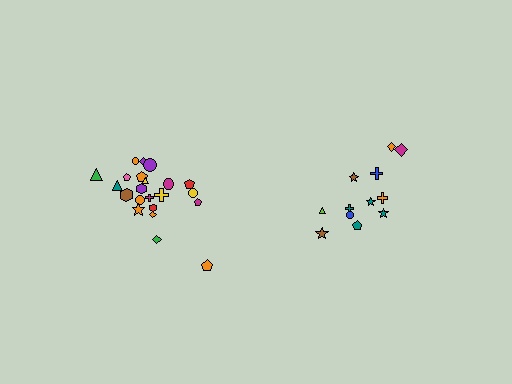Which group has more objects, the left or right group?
The left group.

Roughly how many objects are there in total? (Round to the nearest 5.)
Roughly 35 objects in total.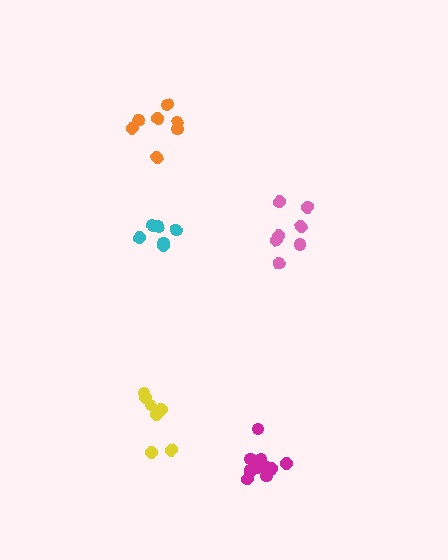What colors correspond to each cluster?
The clusters are colored: pink, cyan, magenta, yellow, orange.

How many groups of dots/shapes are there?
There are 5 groups.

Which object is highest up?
The orange cluster is topmost.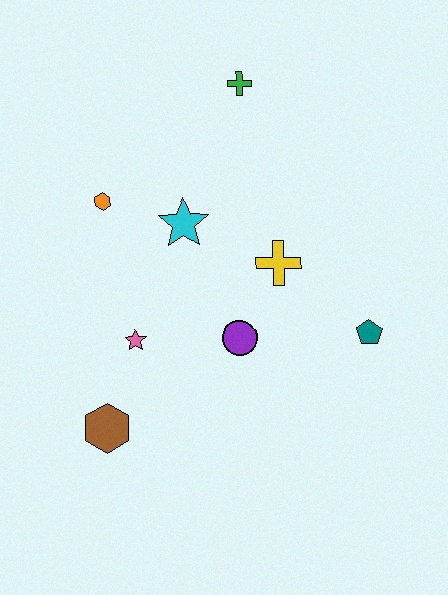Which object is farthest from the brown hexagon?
The green cross is farthest from the brown hexagon.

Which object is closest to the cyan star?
The orange hexagon is closest to the cyan star.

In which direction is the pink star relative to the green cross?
The pink star is below the green cross.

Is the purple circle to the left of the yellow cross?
Yes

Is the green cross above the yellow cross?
Yes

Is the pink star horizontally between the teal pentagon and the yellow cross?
No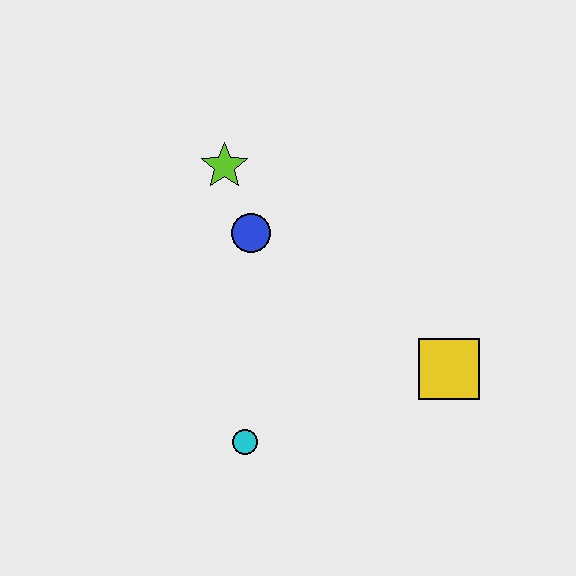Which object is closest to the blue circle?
The lime star is closest to the blue circle.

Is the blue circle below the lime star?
Yes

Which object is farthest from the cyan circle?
The lime star is farthest from the cyan circle.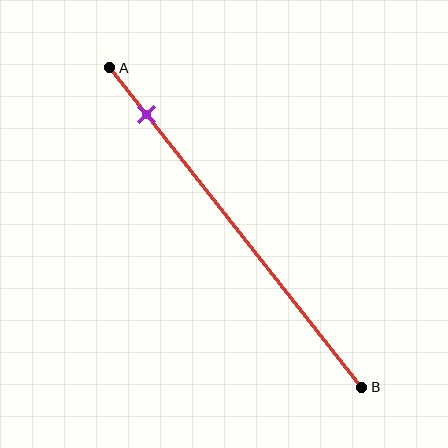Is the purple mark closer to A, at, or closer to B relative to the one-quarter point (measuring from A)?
The purple mark is closer to point A than the one-quarter point of segment AB.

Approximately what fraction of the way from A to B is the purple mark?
The purple mark is approximately 15% of the way from A to B.